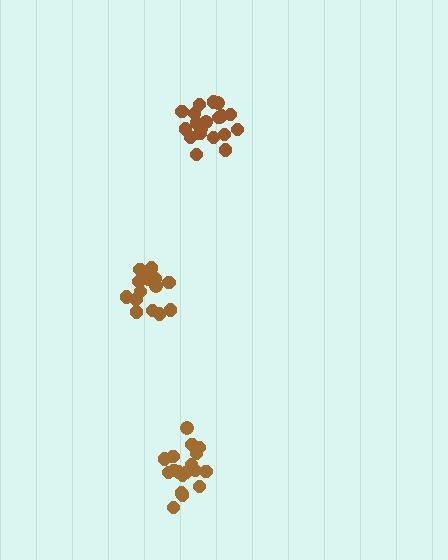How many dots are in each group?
Group 1: 20 dots, Group 2: 18 dots, Group 3: 14 dots (52 total).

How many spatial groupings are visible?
There are 3 spatial groupings.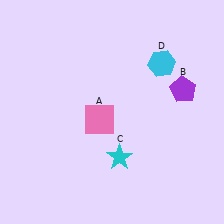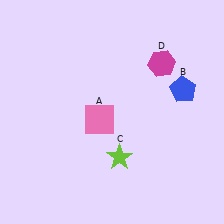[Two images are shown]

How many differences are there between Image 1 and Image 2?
There are 3 differences between the two images.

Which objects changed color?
B changed from purple to blue. C changed from cyan to lime. D changed from cyan to magenta.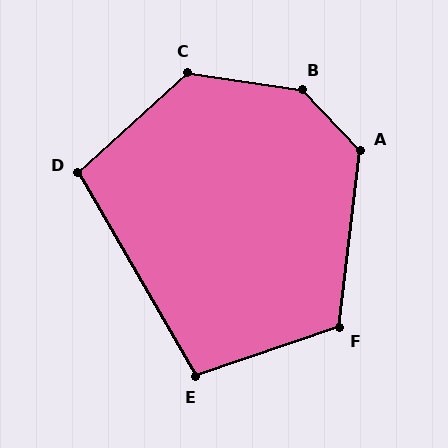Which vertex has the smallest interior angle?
E, at approximately 101 degrees.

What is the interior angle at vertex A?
Approximately 129 degrees (obtuse).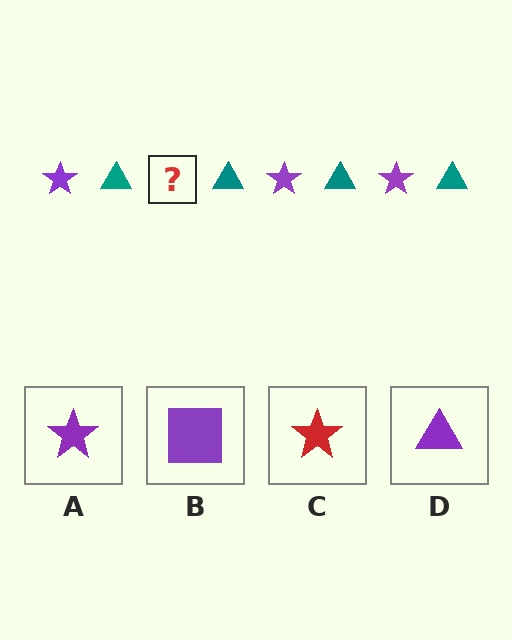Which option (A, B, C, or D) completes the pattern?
A.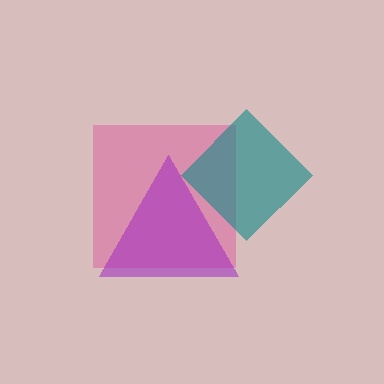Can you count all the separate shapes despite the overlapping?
Yes, there are 3 separate shapes.